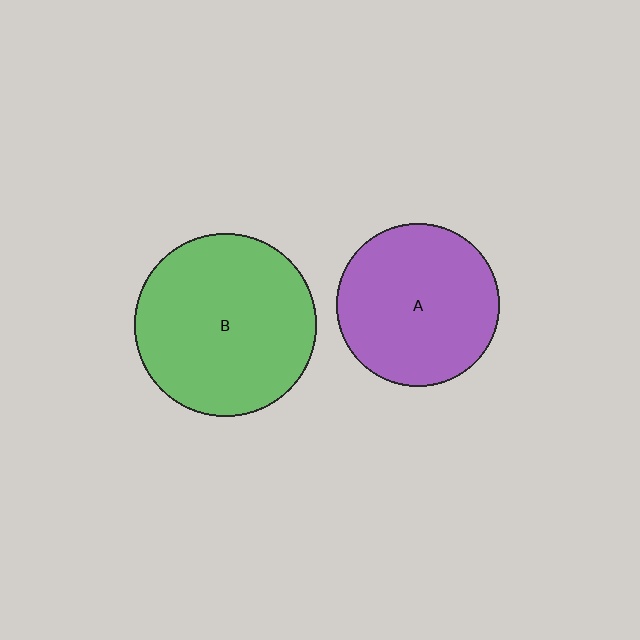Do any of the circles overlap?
No, none of the circles overlap.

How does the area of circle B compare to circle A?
Approximately 1.2 times.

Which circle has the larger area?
Circle B (green).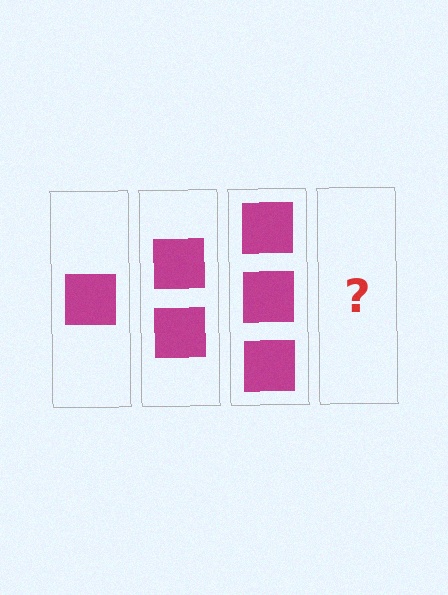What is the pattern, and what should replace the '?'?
The pattern is that each step adds one more square. The '?' should be 4 squares.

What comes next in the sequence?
The next element should be 4 squares.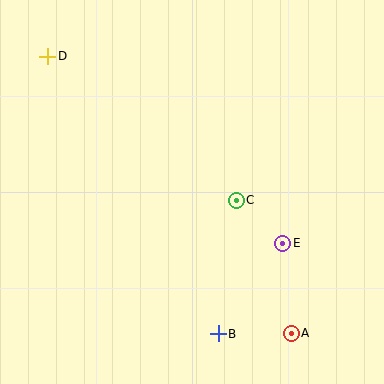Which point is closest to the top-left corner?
Point D is closest to the top-left corner.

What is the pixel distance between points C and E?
The distance between C and E is 63 pixels.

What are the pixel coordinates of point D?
Point D is at (48, 56).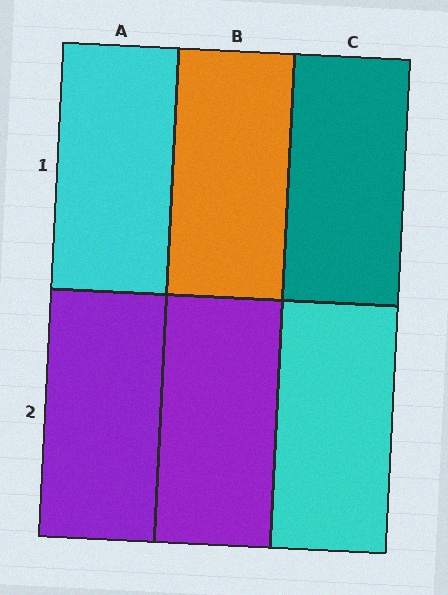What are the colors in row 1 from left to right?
Cyan, orange, teal.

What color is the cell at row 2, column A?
Purple.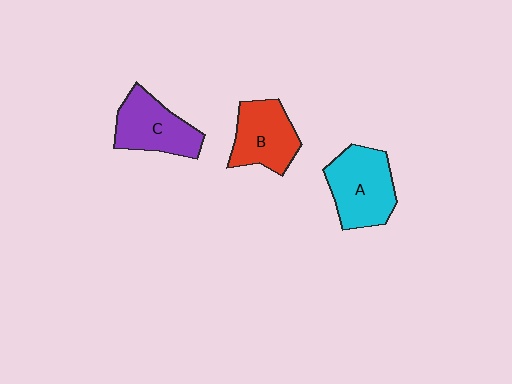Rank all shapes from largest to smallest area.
From largest to smallest: A (cyan), C (purple), B (red).